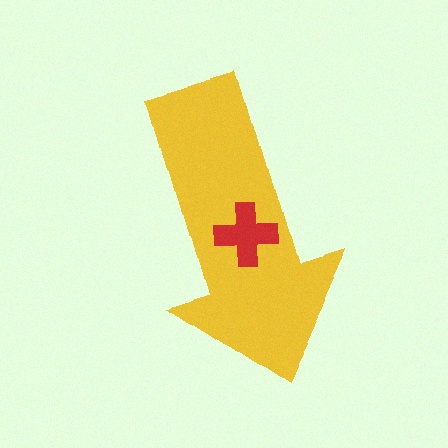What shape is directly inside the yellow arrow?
The red cross.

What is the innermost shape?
The red cross.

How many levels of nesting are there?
2.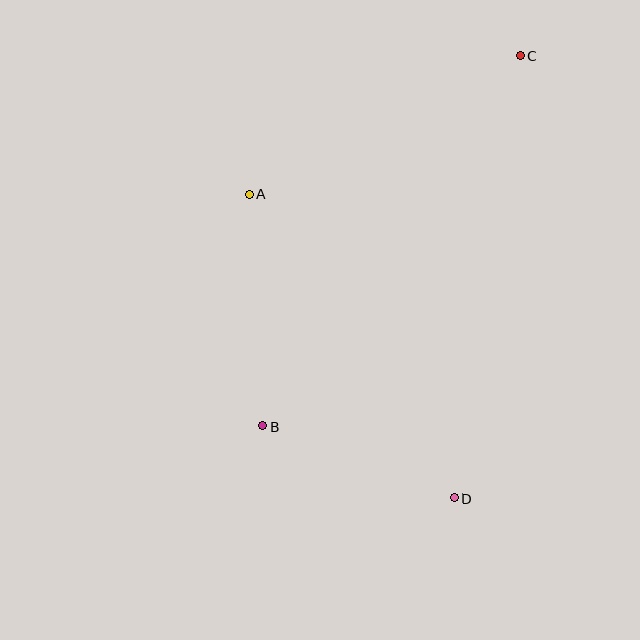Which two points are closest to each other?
Points B and D are closest to each other.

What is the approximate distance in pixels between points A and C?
The distance between A and C is approximately 304 pixels.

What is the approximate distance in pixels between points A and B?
The distance between A and B is approximately 232 pixels.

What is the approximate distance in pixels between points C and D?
The distance between C and D is approximately 447 pixels.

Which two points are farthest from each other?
Points B and C are farthest from each other.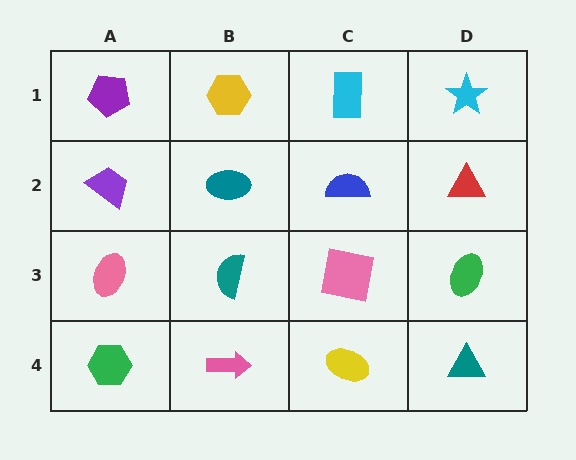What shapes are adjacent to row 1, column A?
A purple trapezoid (row 2, column A), a yellow hexagon (row 1, column B).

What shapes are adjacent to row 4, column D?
A green ellipse (row 3, column D), a yellow ellipse (row 4, column C).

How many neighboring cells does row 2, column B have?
4.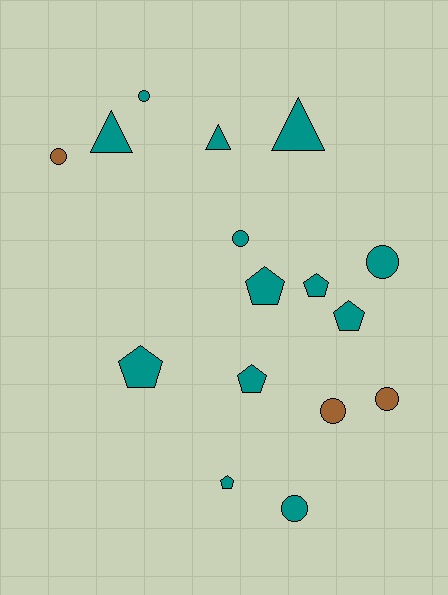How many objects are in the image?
There are 16 objects.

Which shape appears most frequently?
Circle, with 7 objects.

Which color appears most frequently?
Teal, with 13 objects.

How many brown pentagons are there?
There are no brown pentagons.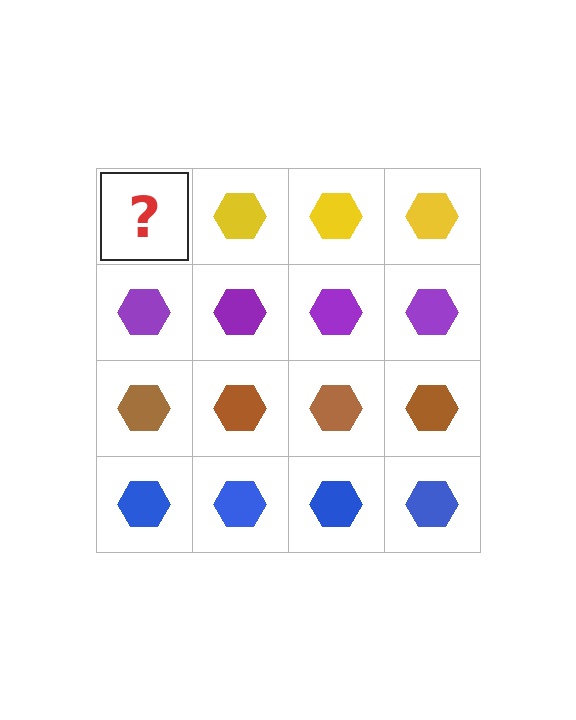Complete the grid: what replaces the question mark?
The question mark should be replaced with a yellow hexagon.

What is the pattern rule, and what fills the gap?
The rule is that each row has a consistent color. The gap should be filled with a yellow hexagon.